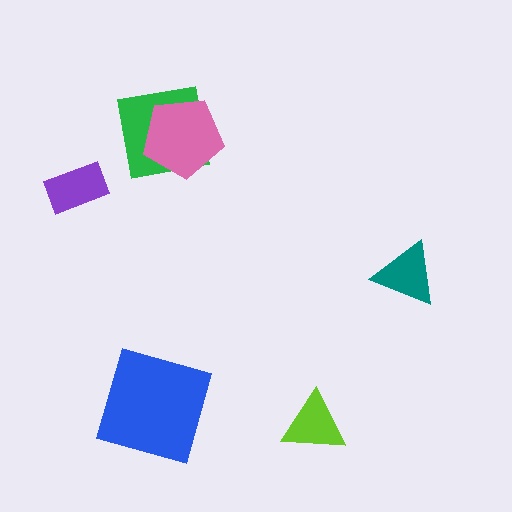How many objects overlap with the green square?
1 object overlaps with the green square.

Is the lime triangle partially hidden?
No, no other shape covers it.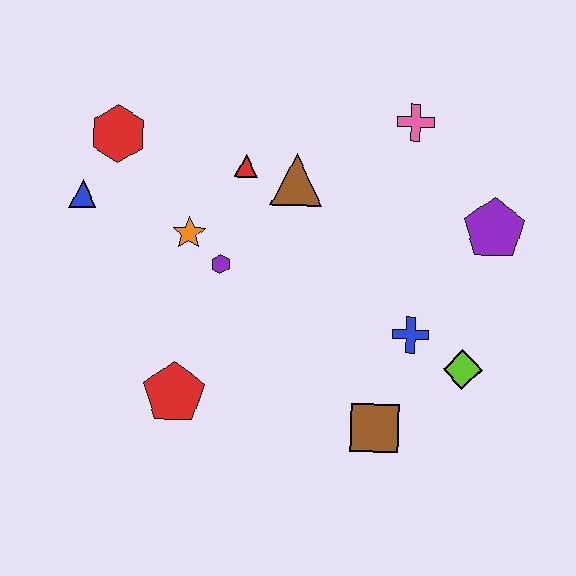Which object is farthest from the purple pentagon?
The blue triangle is farthest from the purple pentagon.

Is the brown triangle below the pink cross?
Yes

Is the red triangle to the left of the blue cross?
Yes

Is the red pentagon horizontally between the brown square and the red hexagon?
Yes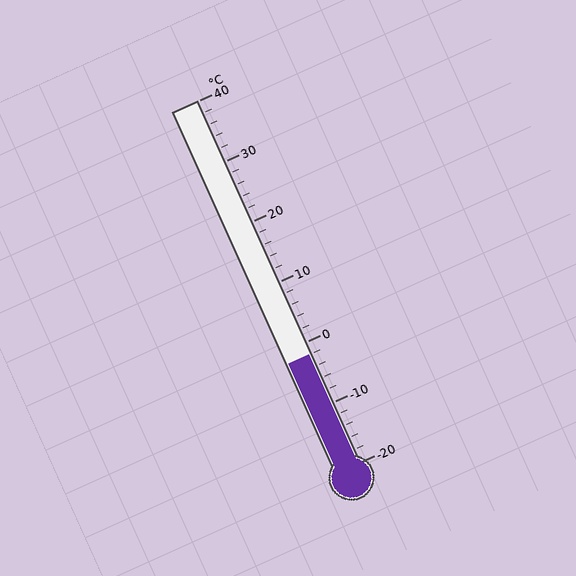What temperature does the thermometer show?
The thermometer shows approximately -2°C.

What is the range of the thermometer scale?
The thermometer scale ranges from -20°C to 40°C.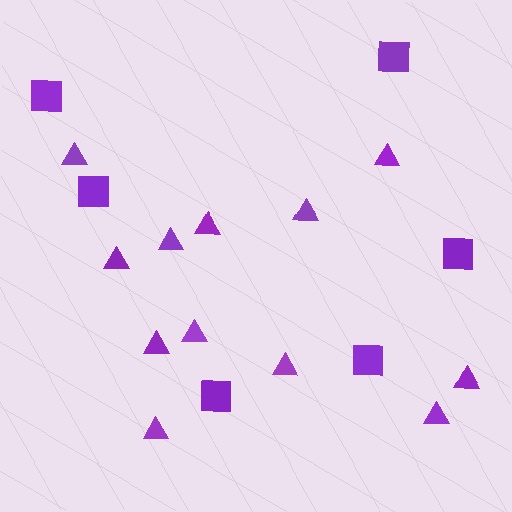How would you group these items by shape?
There are 2 groups: one group of triangles (12) and one group of squares (6).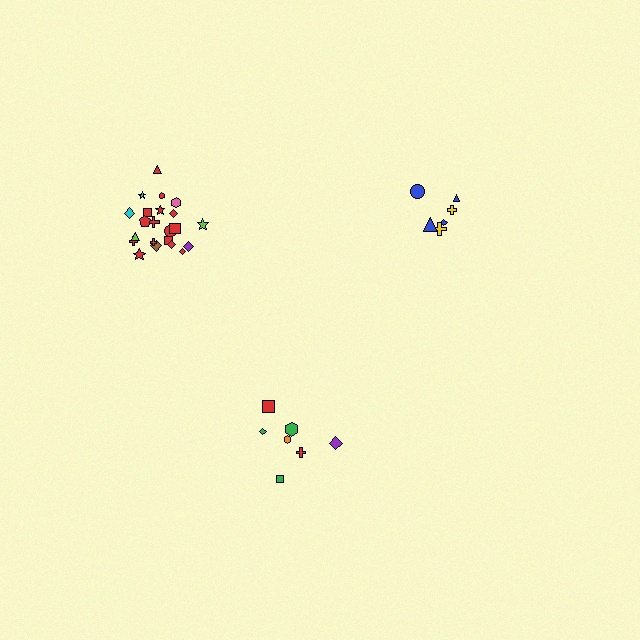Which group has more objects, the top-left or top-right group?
The top-left group.